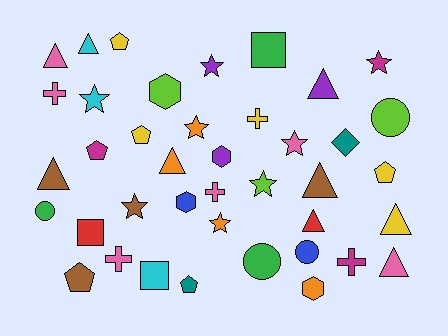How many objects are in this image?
There are 40 objects.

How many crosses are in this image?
There are 5 crosses.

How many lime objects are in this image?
There are 3 lime objects.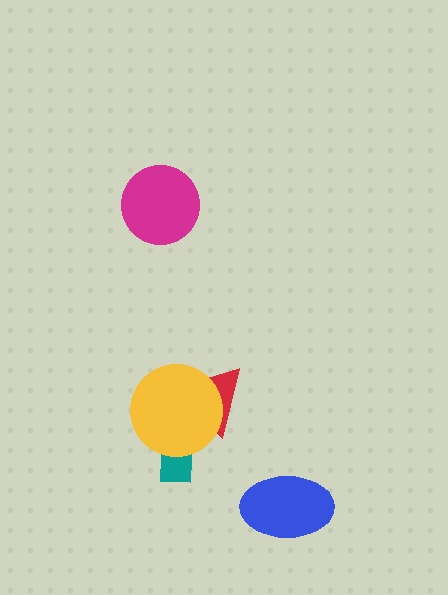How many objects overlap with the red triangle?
1 object overlaps with the red triangle.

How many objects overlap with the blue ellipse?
0 objects overlap with the blue ellipse.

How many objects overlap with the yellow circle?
2 objects overlap with the yellow circle.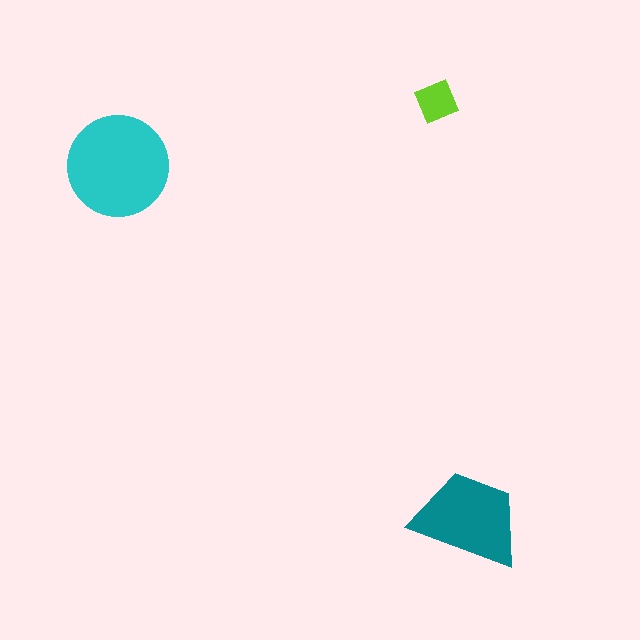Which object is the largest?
The cyan circle.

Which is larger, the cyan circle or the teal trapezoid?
The cyan circle.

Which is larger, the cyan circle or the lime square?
The cyan circle.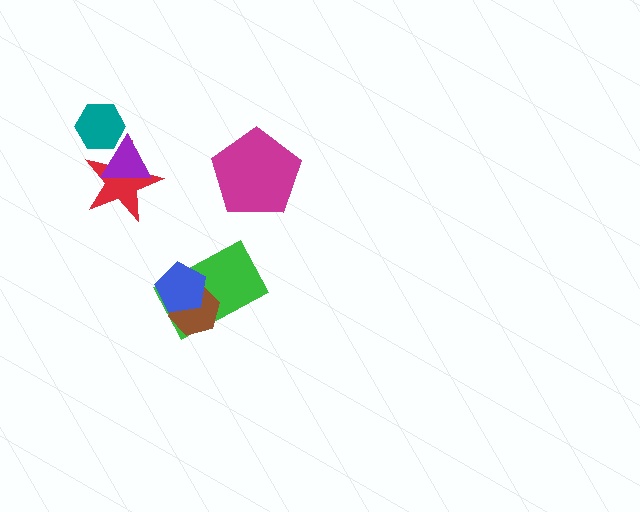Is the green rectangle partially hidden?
Yes, it is partially covered by another shape.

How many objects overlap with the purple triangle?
2 objects overlap with the purple triangle.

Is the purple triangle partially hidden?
Yes, it is partially covered by another shape.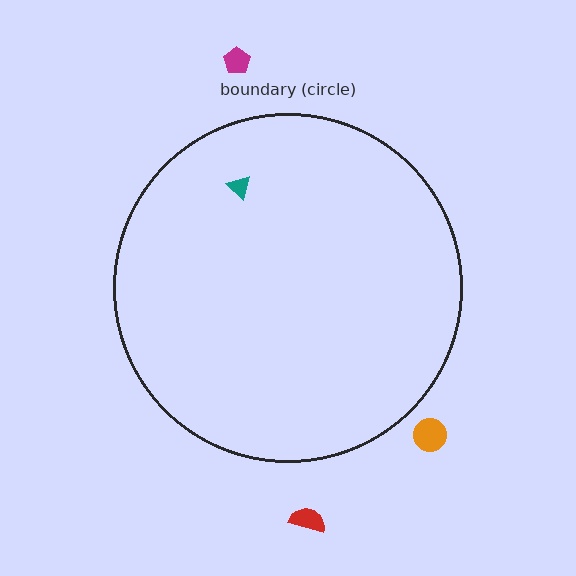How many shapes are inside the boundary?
1 inside, 3 outside.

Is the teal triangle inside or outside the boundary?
Inside.